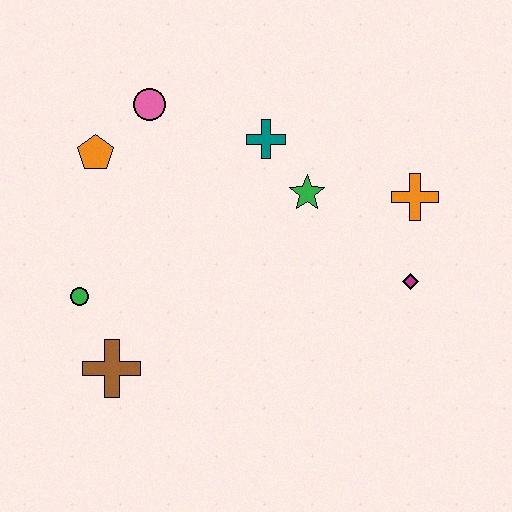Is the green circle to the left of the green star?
Yes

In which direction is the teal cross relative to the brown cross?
The teal cross is above the brown cross.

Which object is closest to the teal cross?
The green star is closest to the teal cross.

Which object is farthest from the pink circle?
The magenta diamond is farthest from the pink circle.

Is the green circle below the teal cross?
Yes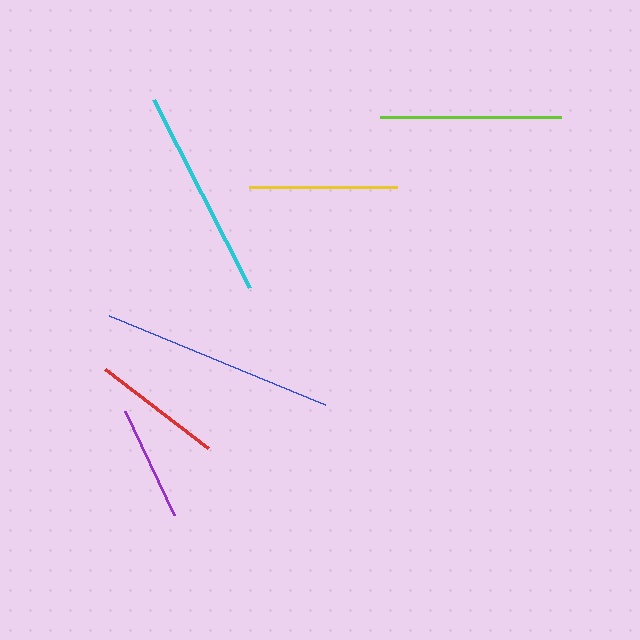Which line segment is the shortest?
The purple line is the shortest at approximately 114 pixels.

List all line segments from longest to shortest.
From longest to shortest: blue, cyan, lime, yellow, red, purple.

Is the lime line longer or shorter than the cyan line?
The cyan line is longer than the lime line.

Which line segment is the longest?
The blue line is the longest at approximately 234 pixels.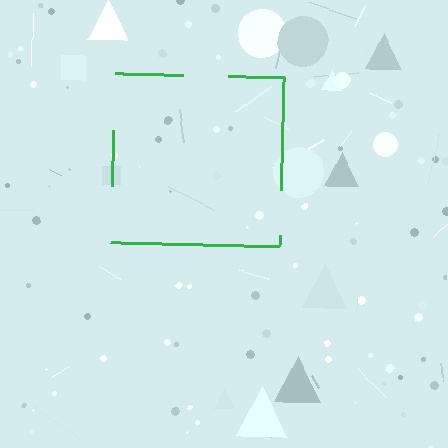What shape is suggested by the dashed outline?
The dashed outline suggests a square.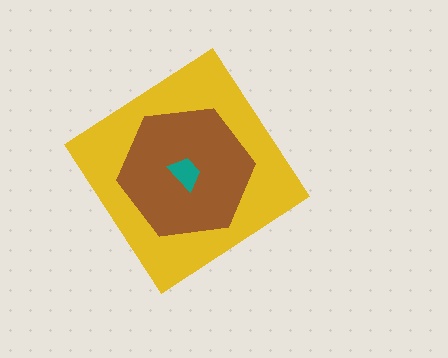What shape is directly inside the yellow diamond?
The brown hexagon.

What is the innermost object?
The teal trapezoid.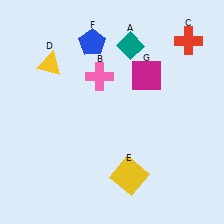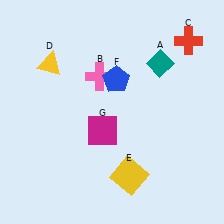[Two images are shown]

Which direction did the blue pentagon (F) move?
The blue pentagon (F) moved down.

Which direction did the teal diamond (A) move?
The teal diamond (A) moved right.